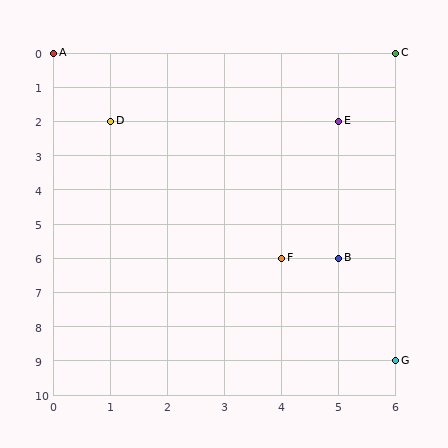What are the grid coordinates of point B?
Point B is at grid coordinates (5, 6).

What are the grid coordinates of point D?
Point D is at grid coordinates (1, 2).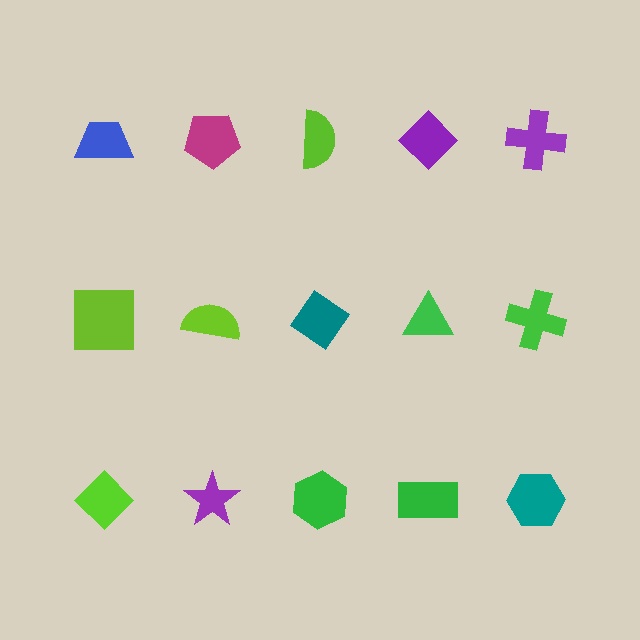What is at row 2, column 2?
A lime semicircle.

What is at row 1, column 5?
A purple cross.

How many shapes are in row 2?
5 shapes.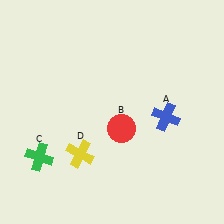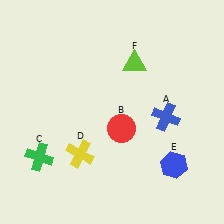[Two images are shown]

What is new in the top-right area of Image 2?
A lime triangle (F) was added in the top-right area of Image 2.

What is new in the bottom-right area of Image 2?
A blue hexagon (E) was added in the bottom-right area of Image 2.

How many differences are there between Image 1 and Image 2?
There are 2 differences between the two images.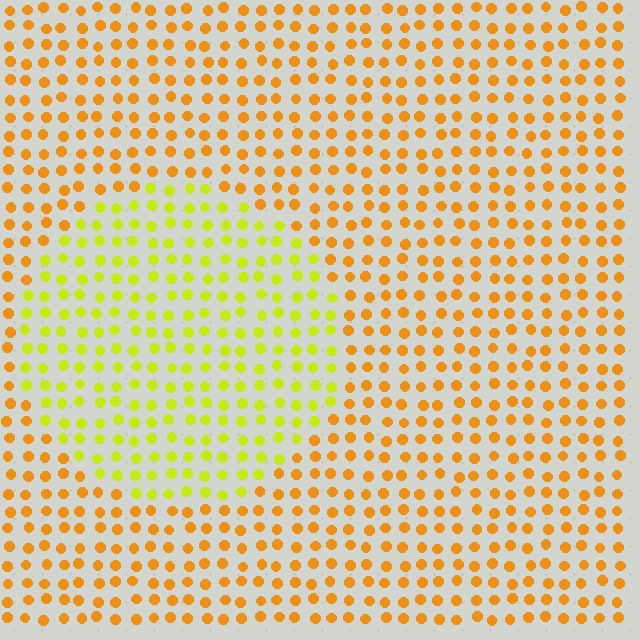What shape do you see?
I see a circle.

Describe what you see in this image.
The image is filled with small orange elements in a uniform arrangement. A circle-shaped region is visible where the elements are tinted to a slightly different hue, forming a subtle color boundary.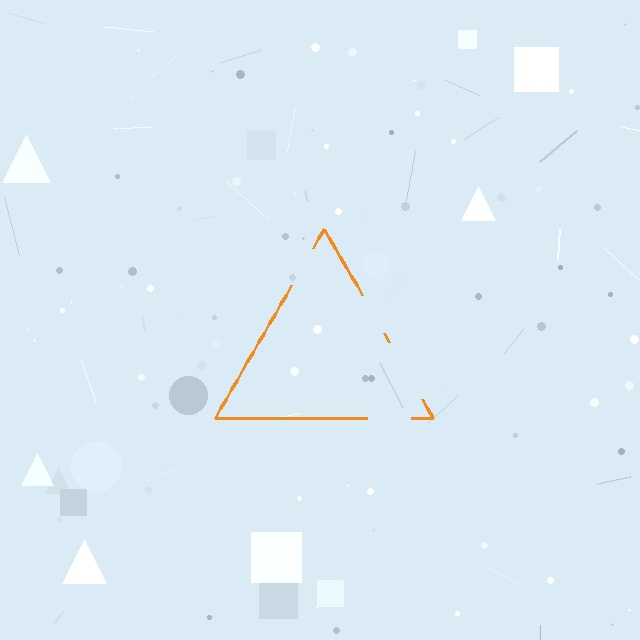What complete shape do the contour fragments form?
The contour fragments form a triangle.